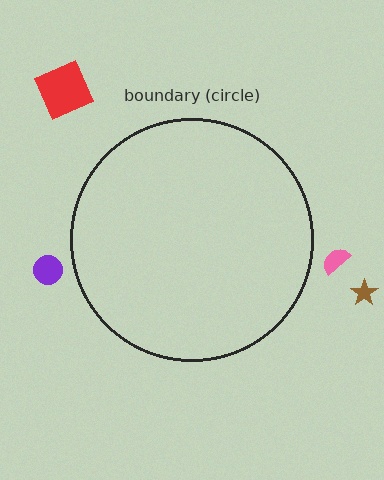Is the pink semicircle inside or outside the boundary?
Outside.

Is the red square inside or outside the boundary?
Outside.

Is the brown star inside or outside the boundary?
Outside.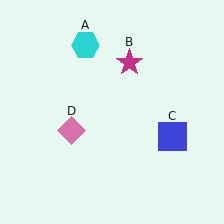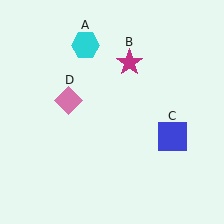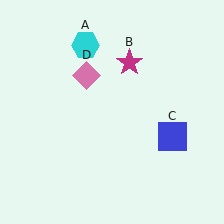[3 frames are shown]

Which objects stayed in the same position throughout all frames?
Cyan hexagon (object A) and magenta star (object B) and blue square (object C) remained stationary.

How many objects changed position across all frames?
1 object changed position: pink diamond (object D).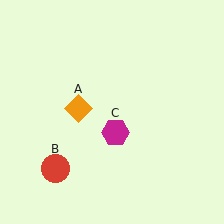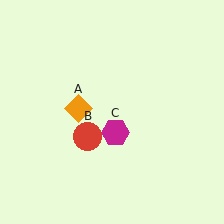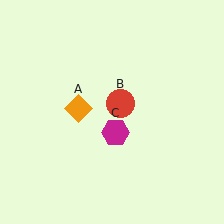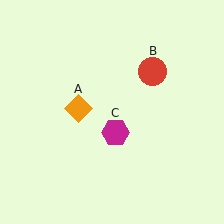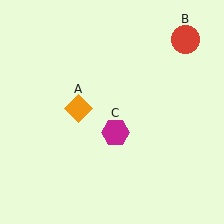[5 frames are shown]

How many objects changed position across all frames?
1 object changed position: red circle (object B).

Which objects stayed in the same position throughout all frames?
Orange diamond (object A) and magenta hexagon (object C) remained stationary.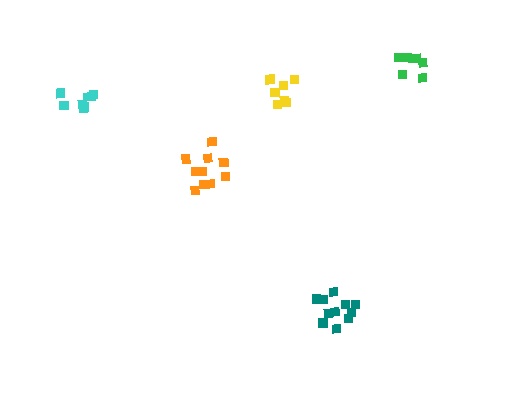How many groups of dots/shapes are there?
There are 5 groups.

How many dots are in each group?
Group 1: 11 dots, Group 2: 8 dots, Group 3: 11 dots, Group 4: 7 dots, Group 5: 8 dots (45 total).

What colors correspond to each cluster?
The clusters are colored: orange, green, teal, yellow, cyan.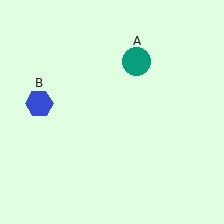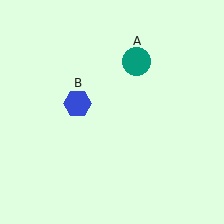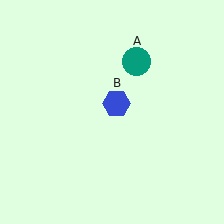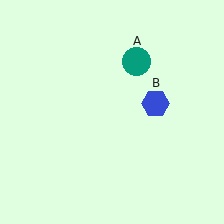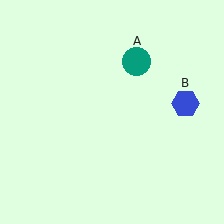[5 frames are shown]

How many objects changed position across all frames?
1 object changed position: blue hexagon (object B).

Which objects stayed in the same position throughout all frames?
Teal circle (object A) remained stationary.